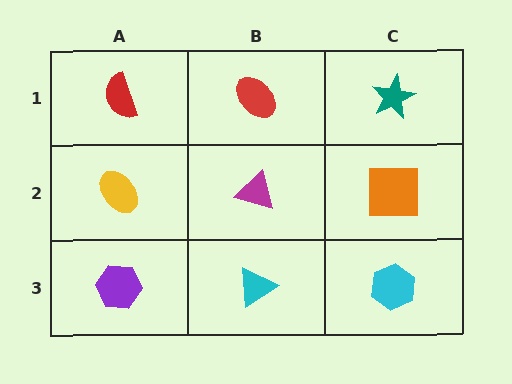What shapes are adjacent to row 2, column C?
A teal star (row 1, column C), a cyan hexagon (row 3, column C), a magenta triangle (row 2, column B).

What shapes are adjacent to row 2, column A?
A red semicircle (row 1, column A), a purple hexagon (row 3, column A), a magenta triangle (row 2, column B).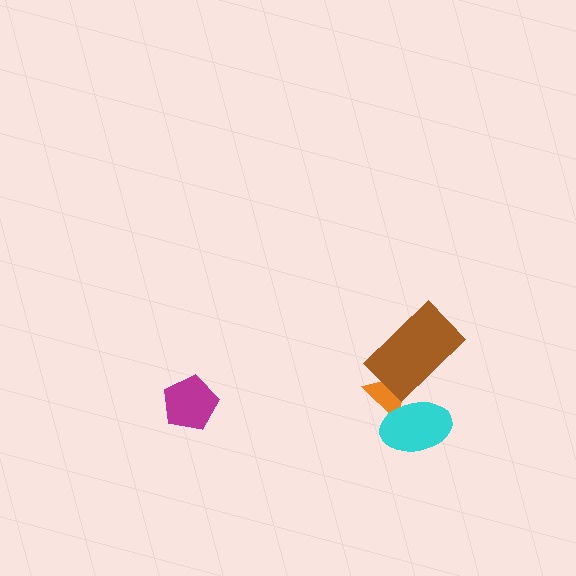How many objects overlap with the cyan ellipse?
1 object overlaps with the cyan ellipse.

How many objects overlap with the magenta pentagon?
0 objects overlap with the magenta pentagon.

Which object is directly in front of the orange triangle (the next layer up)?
The cyan ellipse is directly in front of the orange triangle.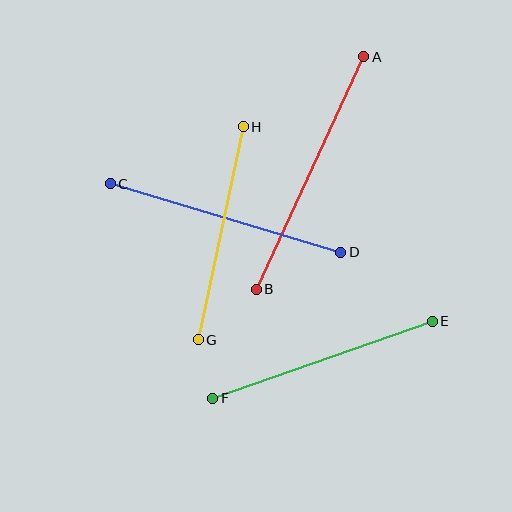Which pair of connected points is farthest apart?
Points A and B are farthest apart.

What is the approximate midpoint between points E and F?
The midpoint is at approximately (323, 360) pixels.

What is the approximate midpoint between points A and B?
The midpoint is at approximately (310, 173) pixels.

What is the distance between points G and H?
The distance is approximately 217 pixels.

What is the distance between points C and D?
The distance is approximately 240 pixels.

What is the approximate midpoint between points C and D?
The midpoint is at approximately (226, 218) pixels.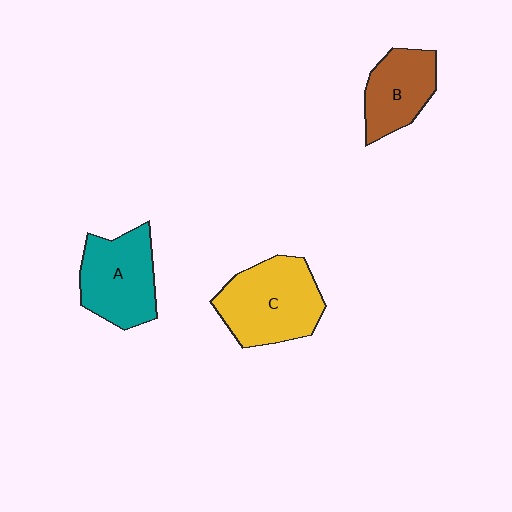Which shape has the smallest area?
Shape B (brown).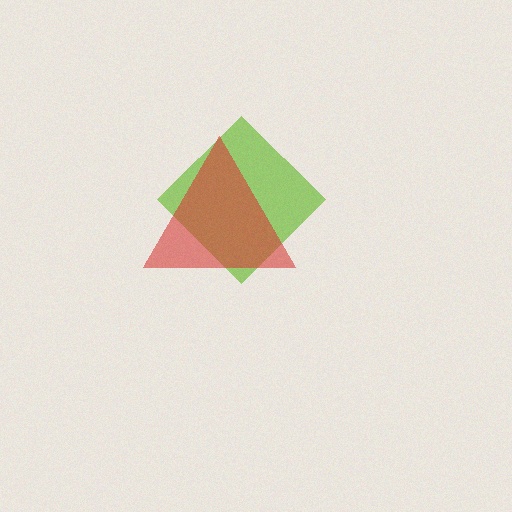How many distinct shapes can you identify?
There are 2 distinct shapes: a lime diamond, a red triangle.